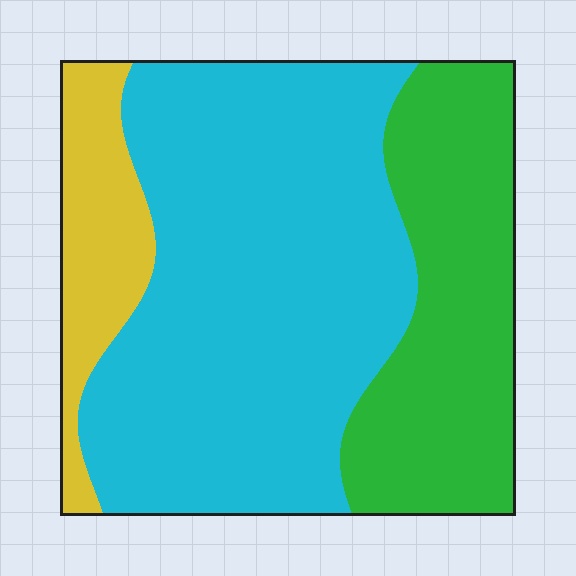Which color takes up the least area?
Yellow, at roughly 15%.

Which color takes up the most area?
Cyan, at roughly 60%.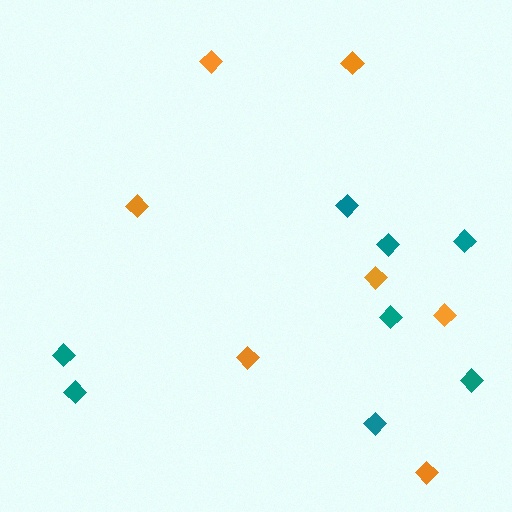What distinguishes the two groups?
There are 2 groups: one group of orange diamonds (7) and one group of teal diamonds (8).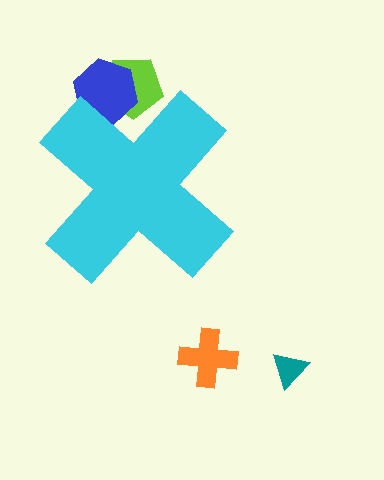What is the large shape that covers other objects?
A cyan cross.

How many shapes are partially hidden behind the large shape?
3 shapes are partially hidden.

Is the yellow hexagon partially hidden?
Yes, the yellow hexagon is partially hidden behind the cyan cross.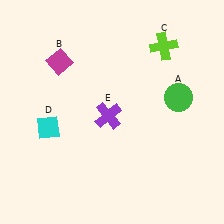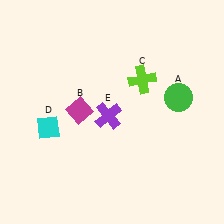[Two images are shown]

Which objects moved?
The objects that moved are: the magenta diamond (B), the lime cross (C).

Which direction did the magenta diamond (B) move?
The magenta diamond (B) moved down.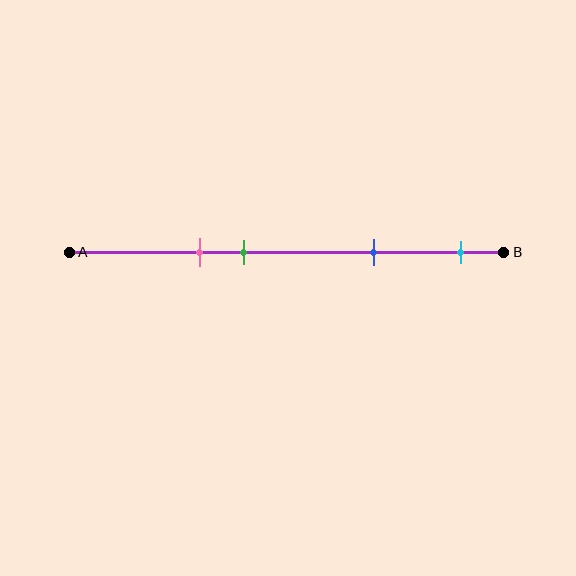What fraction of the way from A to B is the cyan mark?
The cyan mark is approximately 90% (0.9) of the way from A to B.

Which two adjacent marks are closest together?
The pink and green marks are the closest adjacent pair.